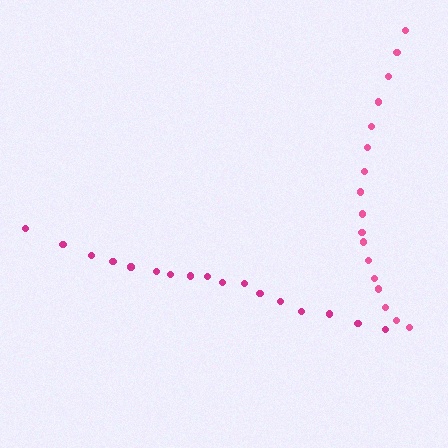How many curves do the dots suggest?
There are 2 distinct paths.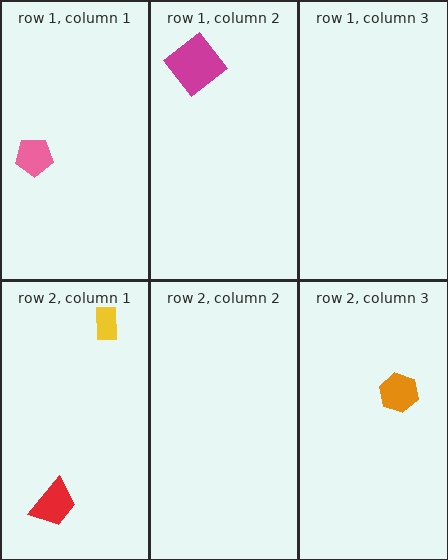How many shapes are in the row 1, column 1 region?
1.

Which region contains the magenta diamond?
The row 1, column 2 region.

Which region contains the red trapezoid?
The row 2, column 1 region.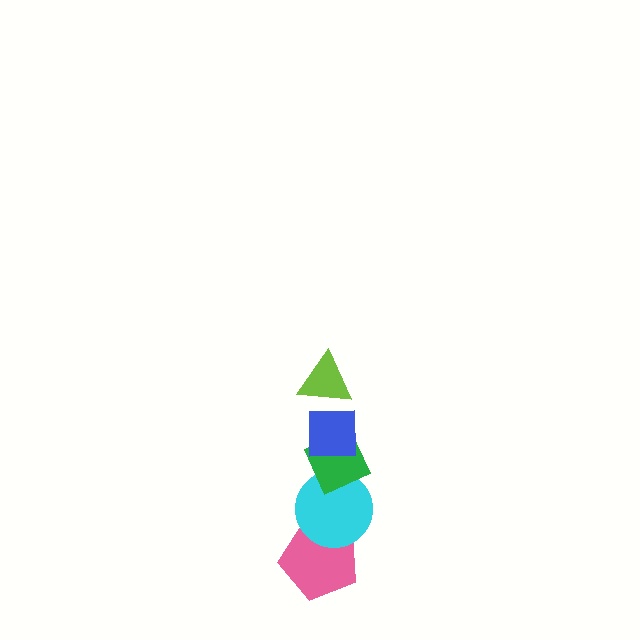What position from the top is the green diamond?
The green diamond is 3rd from the top.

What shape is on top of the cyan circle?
The green diamond is on top of the cyan circle.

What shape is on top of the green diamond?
The blue square is on top of the green diamond.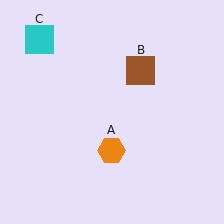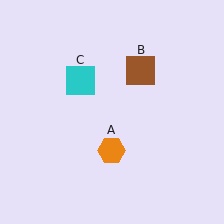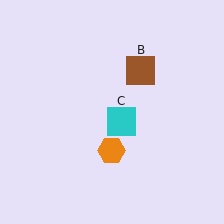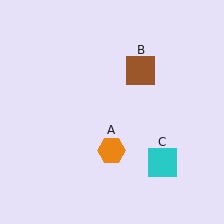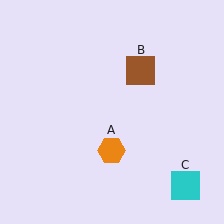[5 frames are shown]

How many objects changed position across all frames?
1 object changed position: cyan square (object C).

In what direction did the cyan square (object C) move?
The cyan square (object C) moved down and to the right.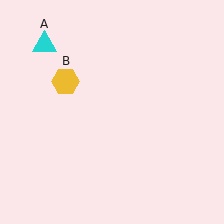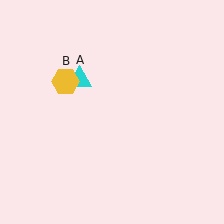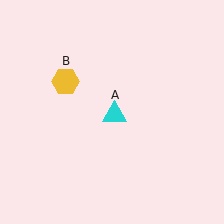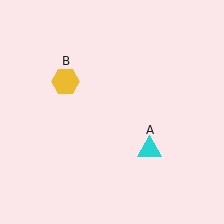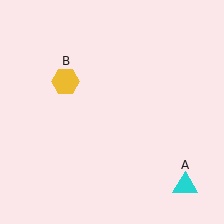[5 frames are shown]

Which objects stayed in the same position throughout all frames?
Yellow hexagon (object B) remained stationary.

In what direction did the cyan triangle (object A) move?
The cyan triangle (object A) moved down and to the right.